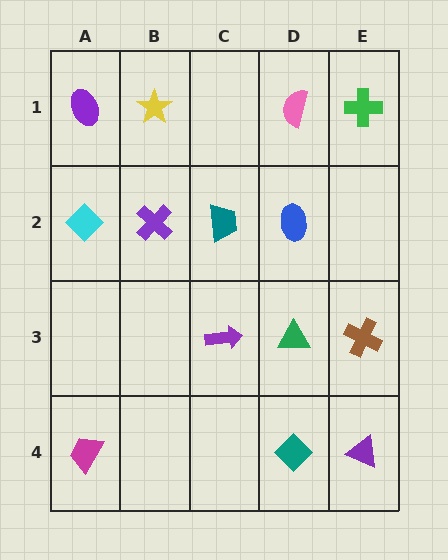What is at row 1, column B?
A yellow star.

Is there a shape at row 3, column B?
No, that cell is empty.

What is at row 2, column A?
A cyan diamond.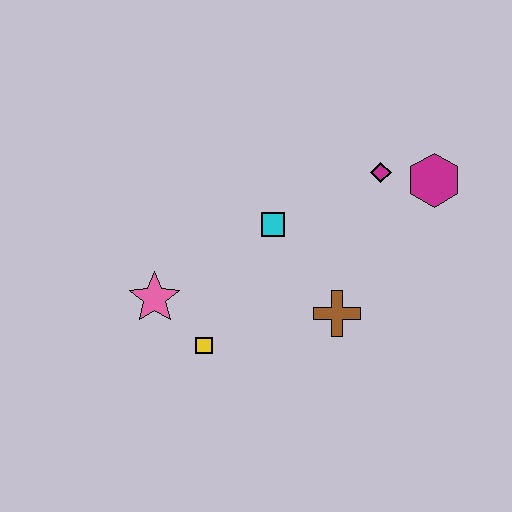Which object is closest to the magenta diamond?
The magenta hexagon is closest to the magenta diamond.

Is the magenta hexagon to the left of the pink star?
No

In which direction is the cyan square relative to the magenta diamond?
The cyan square is to the left of the magenta diamond.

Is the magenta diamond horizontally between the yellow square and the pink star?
No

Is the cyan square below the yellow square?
No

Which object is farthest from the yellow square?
The magenta hexagon is farthest from the yellow square.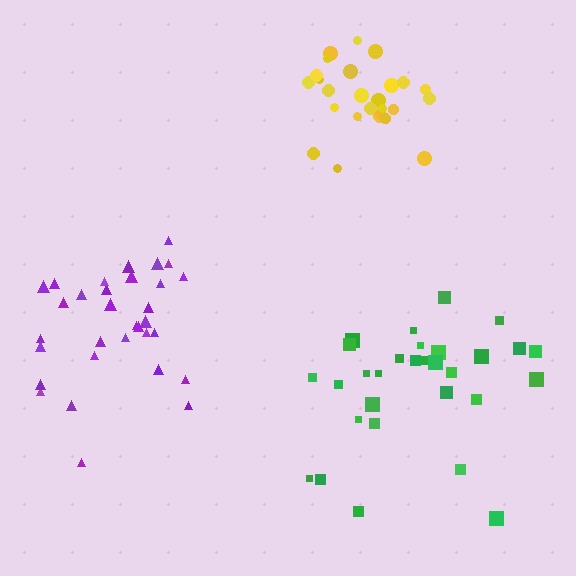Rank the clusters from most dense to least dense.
yellow, purple, green.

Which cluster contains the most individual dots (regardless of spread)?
Purple (32).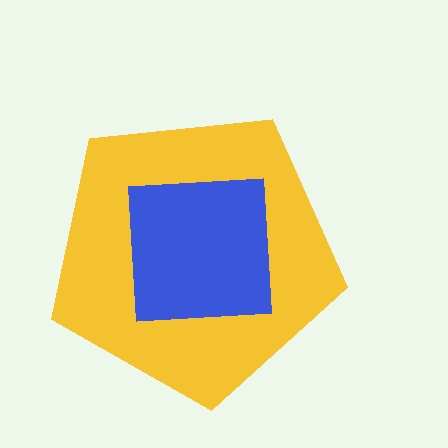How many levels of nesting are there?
2.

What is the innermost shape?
The blue square.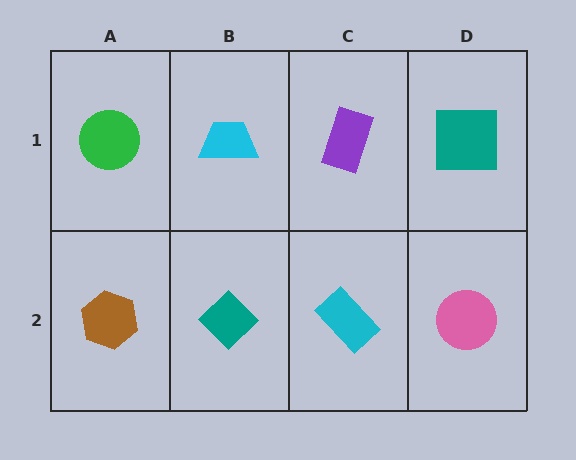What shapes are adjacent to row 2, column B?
A cyan trapezoid (row 1, column B), a brown hexagon (row 2, column A), a cyan rectangle (row 2, column C).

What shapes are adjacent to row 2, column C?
A purple rectangle (row 1, column C), a teal diamond (row 2, column B), a pink circle (row 2, column D).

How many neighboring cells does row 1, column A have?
2.